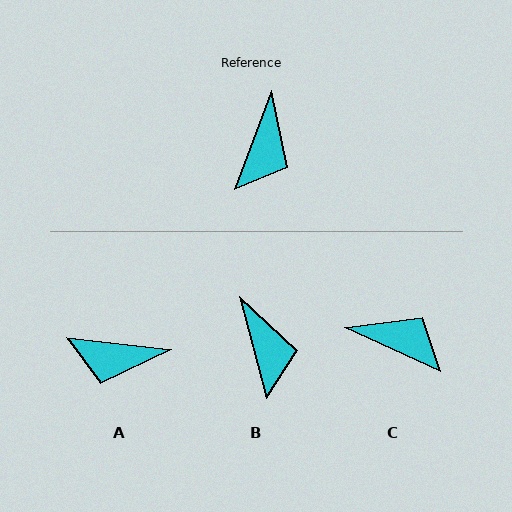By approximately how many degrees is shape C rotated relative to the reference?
Approximately 86 degrees counter-clockwise.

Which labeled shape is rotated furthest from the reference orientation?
C, about 86 degrees away.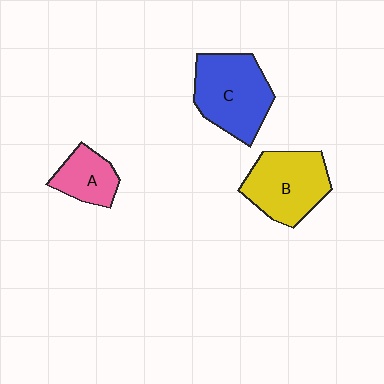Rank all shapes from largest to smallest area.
From largest to smallest: C (blue), B (yellow), A (pink).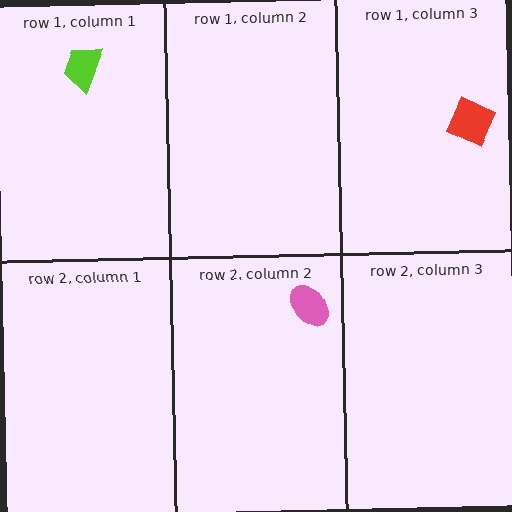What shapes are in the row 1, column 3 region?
The red diamond.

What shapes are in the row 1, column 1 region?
The lime trapezoid.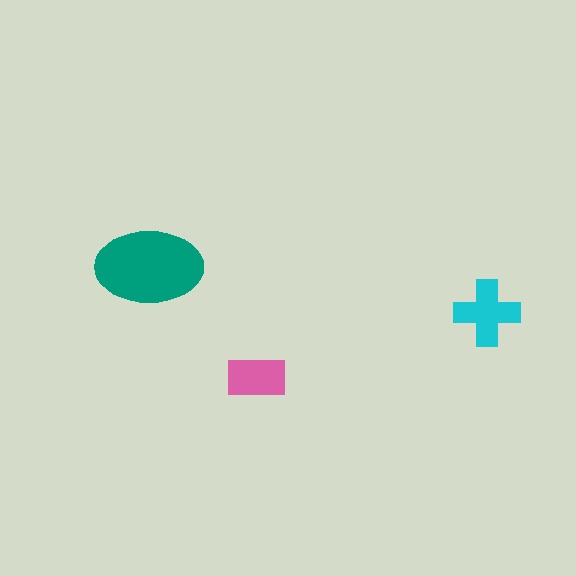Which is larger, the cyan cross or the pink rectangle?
The cyan cross.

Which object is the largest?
The teal ellipse.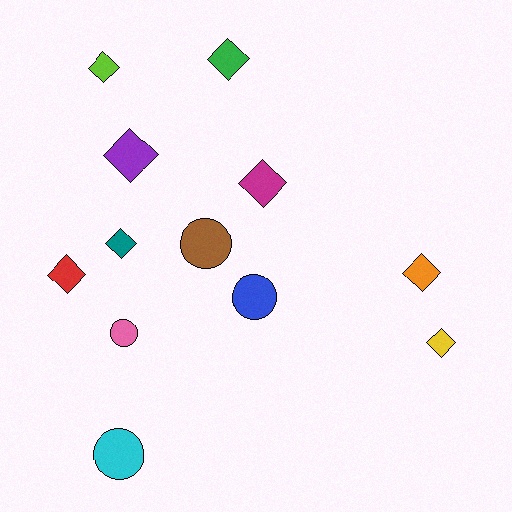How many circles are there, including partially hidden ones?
There are 4 circles.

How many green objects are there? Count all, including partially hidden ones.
There is 1 green object.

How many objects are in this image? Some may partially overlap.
There are 12 objects.